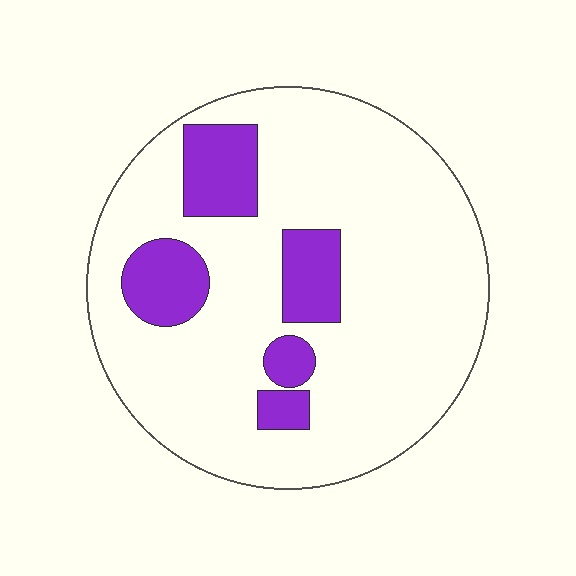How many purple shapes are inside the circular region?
5.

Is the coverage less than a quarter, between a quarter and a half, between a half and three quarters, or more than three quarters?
Less than a quarter.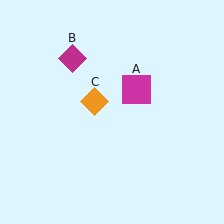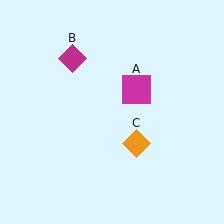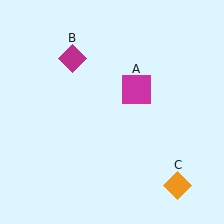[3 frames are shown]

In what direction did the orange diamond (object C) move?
The orange diamond (object C) moved down and to the right.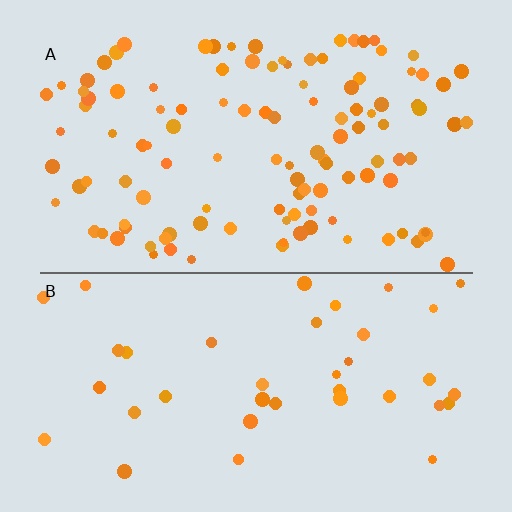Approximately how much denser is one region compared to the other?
Approximately 3.0× — region A over region B.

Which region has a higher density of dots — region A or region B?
A (the top).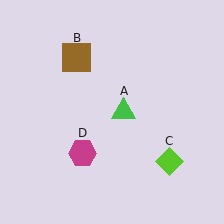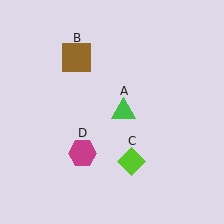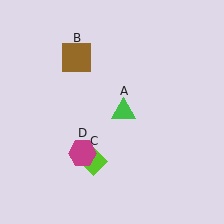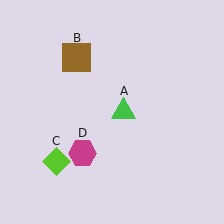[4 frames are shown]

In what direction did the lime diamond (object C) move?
The lime diamond (object C) moved left.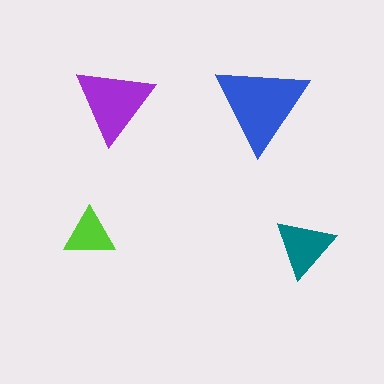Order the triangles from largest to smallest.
the blue one, the purple one, the teal one, the lime one.